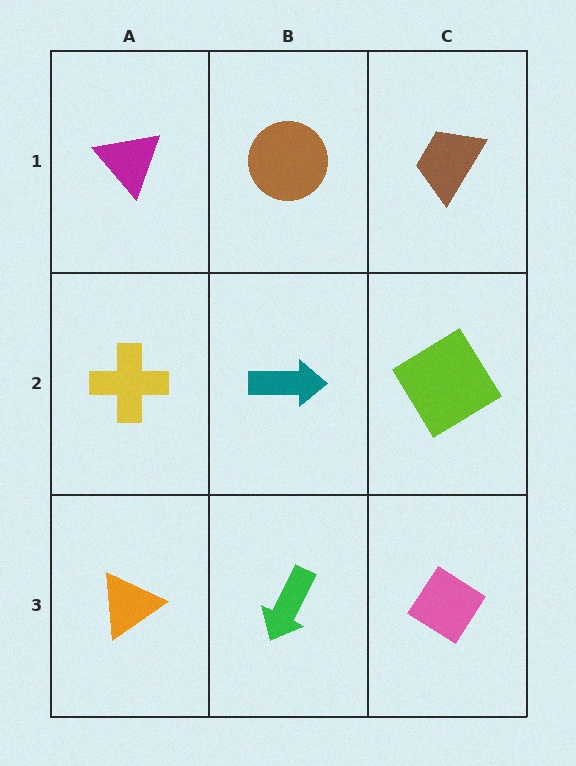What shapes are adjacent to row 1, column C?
A lime diamond (row 2, column C), a brown circle (row 1, column B).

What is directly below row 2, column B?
A green arrow.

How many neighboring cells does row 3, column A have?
2.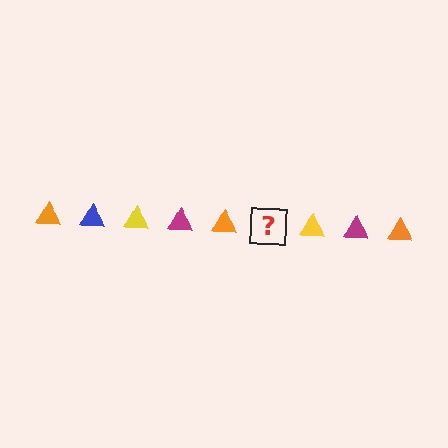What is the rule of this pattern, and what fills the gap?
The rule is that the pattern cycles through orange, blue, yellow, magenta triangles. The gap should be filled with a blue triangle.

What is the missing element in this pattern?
The missing element is a blue triangle.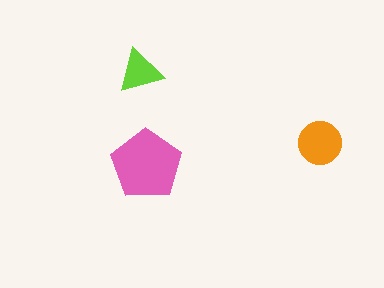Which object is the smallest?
The lime triangle.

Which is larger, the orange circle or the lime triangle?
The orange circle.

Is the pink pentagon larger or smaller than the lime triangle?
Larger.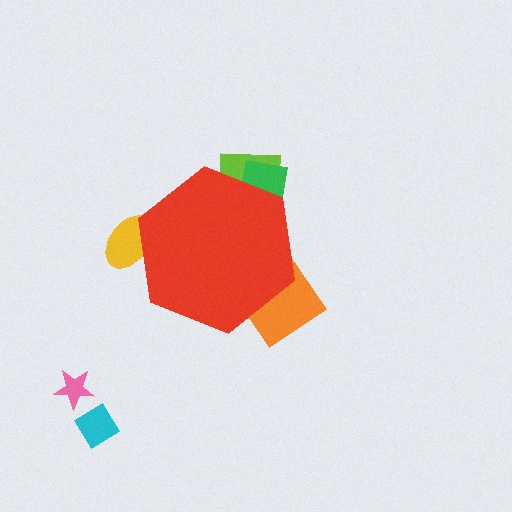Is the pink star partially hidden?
No, the pink star is fully visible.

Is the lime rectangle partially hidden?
Yes, the lime rectangle is partially hidden behind the red hexagon.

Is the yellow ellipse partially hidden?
Yes, the yellow ellipse is partially hidden behind the red hexagon.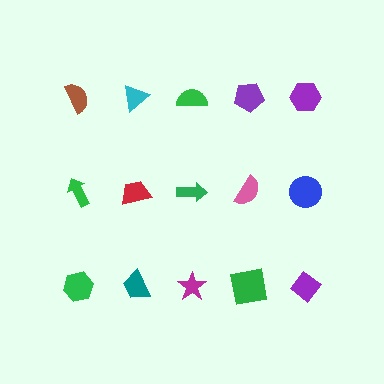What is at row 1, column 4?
A purple pentagon.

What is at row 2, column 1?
A green arrow.